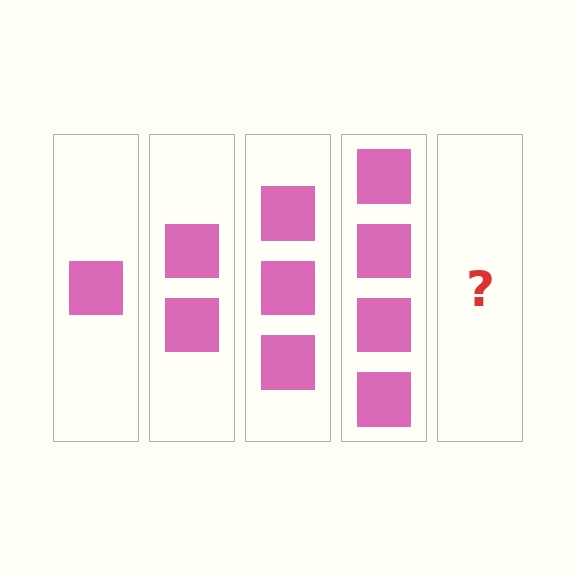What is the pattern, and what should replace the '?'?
The pattern is that each step adds one more square. The '?' should be 5 squares.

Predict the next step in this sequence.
The next step is 5 squares.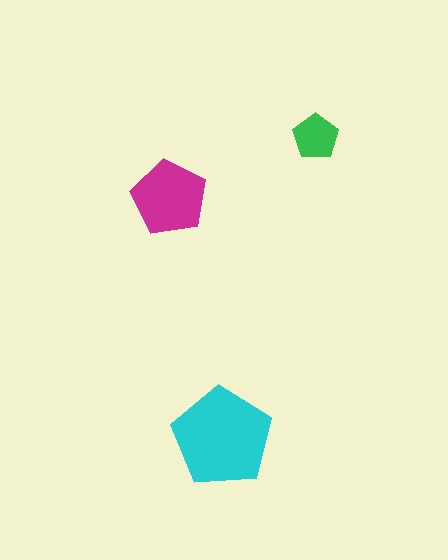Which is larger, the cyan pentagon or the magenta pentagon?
The cyan one.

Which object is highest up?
The green pentagon is topmost.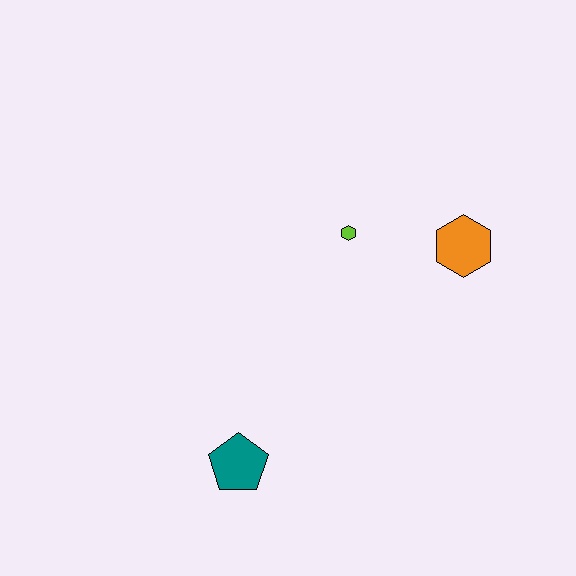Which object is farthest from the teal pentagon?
The orange hexagon is farthest from the teal pentagon.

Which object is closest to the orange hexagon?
The lime hexagon is closest to the orange hexagon.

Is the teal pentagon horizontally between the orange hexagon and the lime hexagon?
No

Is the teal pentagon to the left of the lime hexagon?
Yes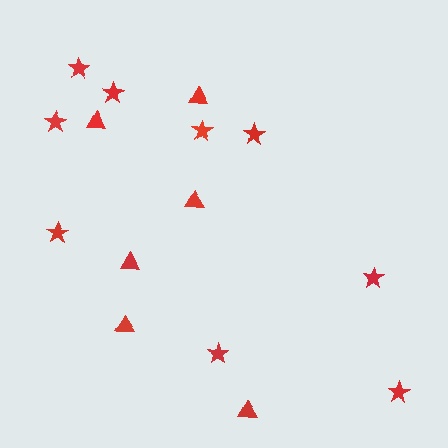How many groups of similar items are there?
There are 2 groups: one group of triangles (6) and one group of stars (9).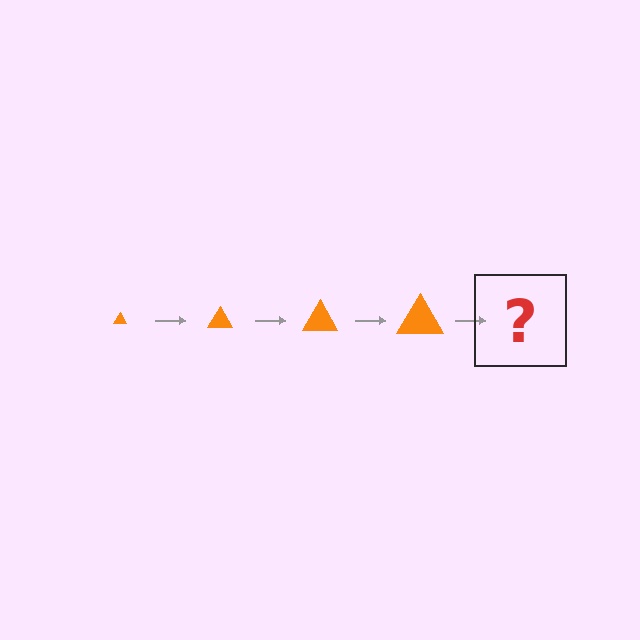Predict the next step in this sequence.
The next step is an orange triangle, larger than the previous one.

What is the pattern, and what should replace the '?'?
The pattern is that the triangle gets progressively larger each step. The '?' should be an orange triangle, larger than the previous one.